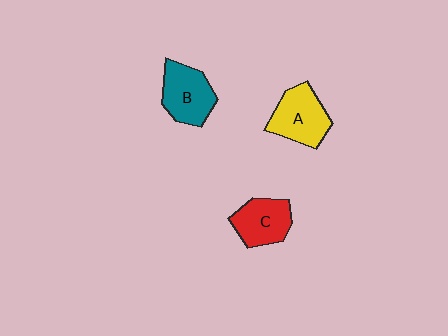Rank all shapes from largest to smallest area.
From largest to smallest: A (yellow), B (teal), C (red).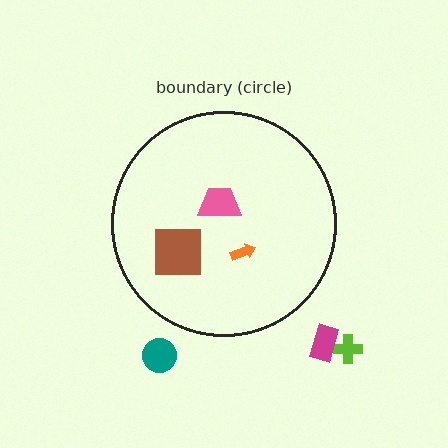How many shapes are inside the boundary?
3 inside, 3 outside.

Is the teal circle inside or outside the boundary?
Outside.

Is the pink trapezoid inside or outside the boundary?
Inside.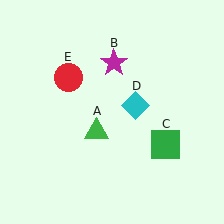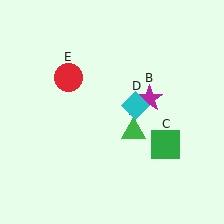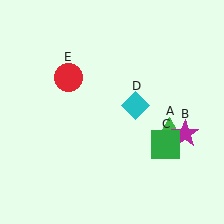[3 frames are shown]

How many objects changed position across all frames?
2 objects changed position: green triangle (object A), magenta star (object B).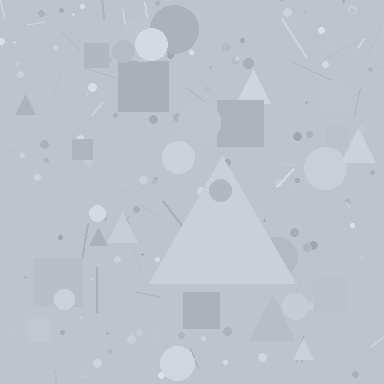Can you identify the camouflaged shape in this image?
The camouflaged shape is a triangle.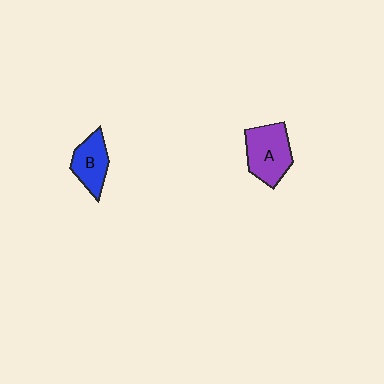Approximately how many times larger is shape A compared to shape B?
Approximately 1.3 times.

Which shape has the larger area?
Shape A (purple).